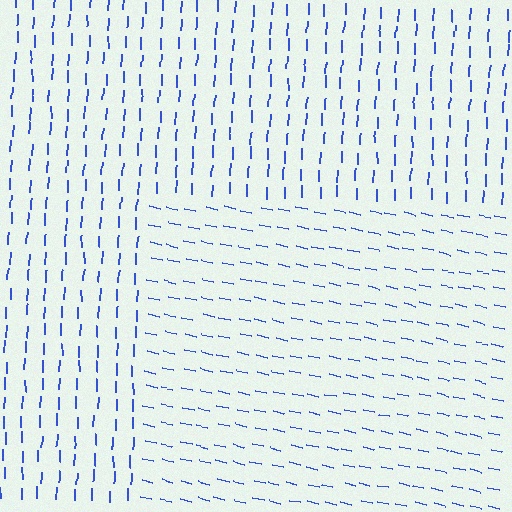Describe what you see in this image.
The image is filled with small blue line segments. A rectangle region in the image has lines oriented differently from the surrounding lines, creating a visible texture boundary.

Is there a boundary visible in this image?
Yes, there is a texture boundary formed by a change in line orientation.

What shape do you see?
I see a rectangle.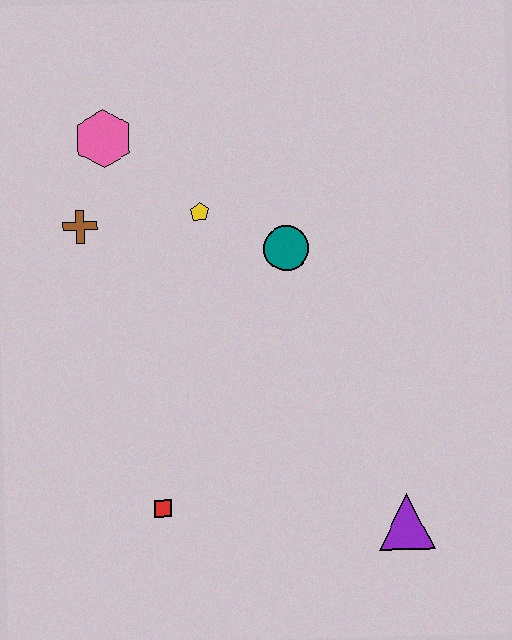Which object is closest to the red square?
The purple triangle is closest to the red square.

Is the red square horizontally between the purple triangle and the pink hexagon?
Yes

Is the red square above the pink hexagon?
No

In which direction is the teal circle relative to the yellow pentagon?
The teal circle is to the right of the yellow pentagon.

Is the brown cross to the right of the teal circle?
No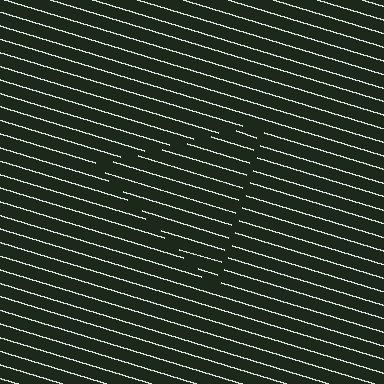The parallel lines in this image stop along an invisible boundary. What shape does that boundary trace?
An illusory triangle. The interior of the shape contains the same grating, shifted by half a period — the contour is defined by the phase discontinuity where line-ends from the inner and outer gratings abut.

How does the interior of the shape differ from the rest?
The interior of the shape contains the same grating, shifted by half a period — the contour is defined by the phase discontinuity where line-ends from the inner and outer gratings abut.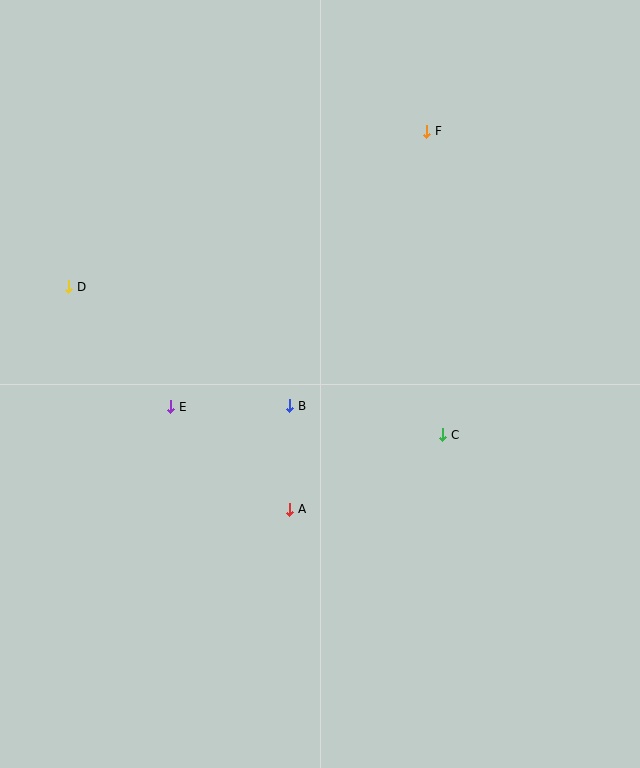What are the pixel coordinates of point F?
Point F is at (427, 131).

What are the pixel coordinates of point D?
Point D is at (69, 287).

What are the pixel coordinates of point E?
Point E is at (171, 407).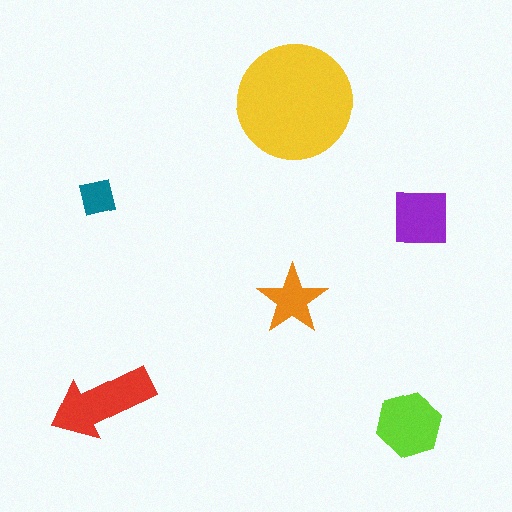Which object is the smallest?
The teal square.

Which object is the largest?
The yellow circle.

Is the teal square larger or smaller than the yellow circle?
Smaller.